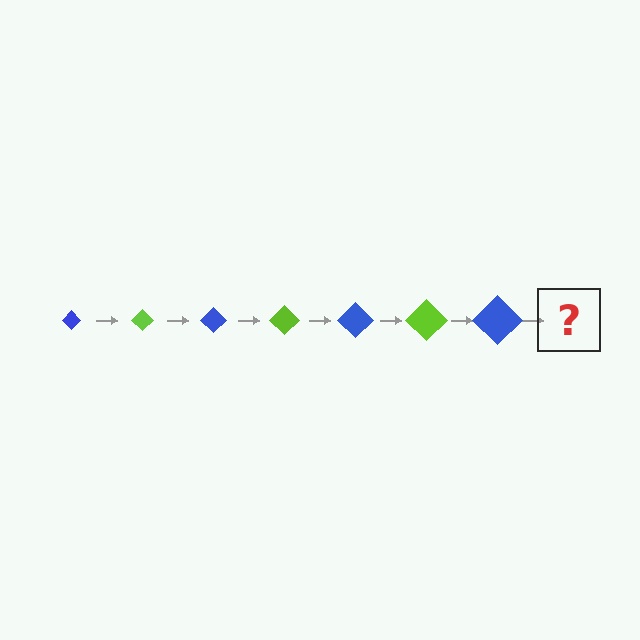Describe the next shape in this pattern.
It should be a lime diamond, larger than the previous one.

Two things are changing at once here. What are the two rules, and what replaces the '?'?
The two rules are that the diamond grows larger each step and the color cycles through blue and lime. The '?' should be a lime diamond, larger than the previous one.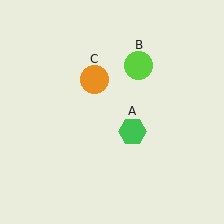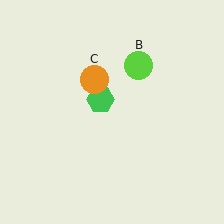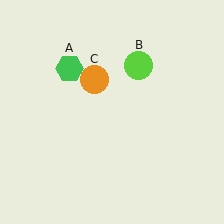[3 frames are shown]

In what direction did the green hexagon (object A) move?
The green hexagon (object A) moved up and to the left.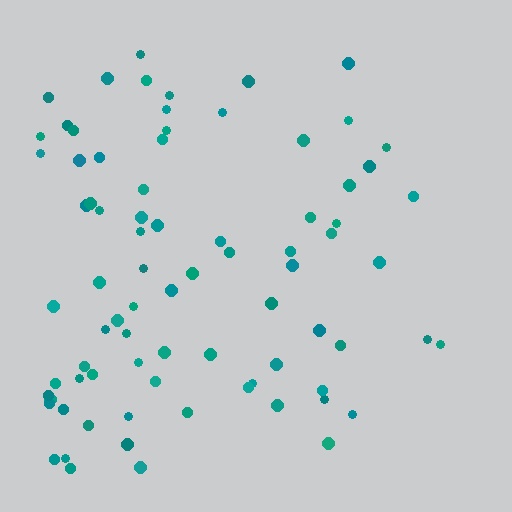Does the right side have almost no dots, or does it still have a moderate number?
Still a moderate number, just noticeably fewer than the left.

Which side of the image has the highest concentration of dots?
The left.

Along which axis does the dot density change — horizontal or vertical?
Horizontal.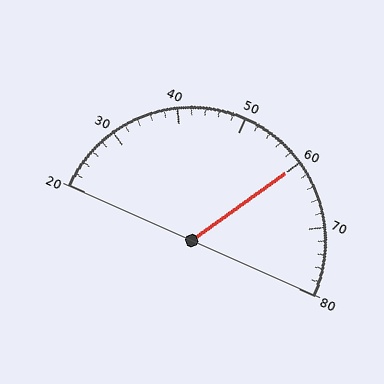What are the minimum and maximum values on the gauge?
The gauge ranges from 20 to 80.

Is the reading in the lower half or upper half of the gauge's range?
The reading is in the upper half of the range (20 to 80).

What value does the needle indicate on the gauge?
The needle indicates approximately 60.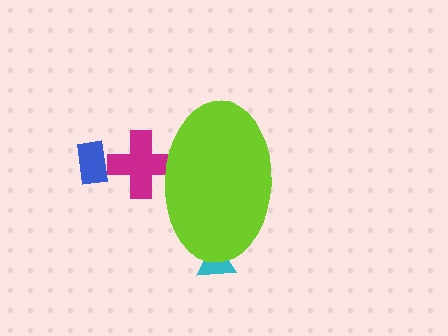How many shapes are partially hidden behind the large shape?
2 shapes are partially hidden.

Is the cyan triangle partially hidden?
Yes, the cyan triangle is partially hidden behind the lime ellipse.